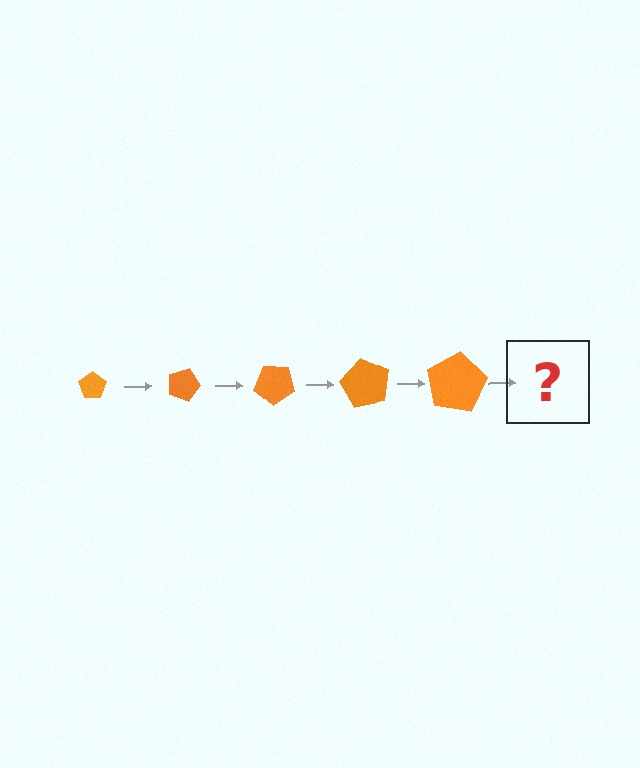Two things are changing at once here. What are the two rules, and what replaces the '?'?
The two rules are that the pentagon grows larger each step and it rotates 20 degrees each step. The '?' should be a pentagon, larger than the previous one and rotated 100 degrees from the start.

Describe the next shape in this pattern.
It should be a pentagon, larger than the previous one and rotated 100 degrees from the start.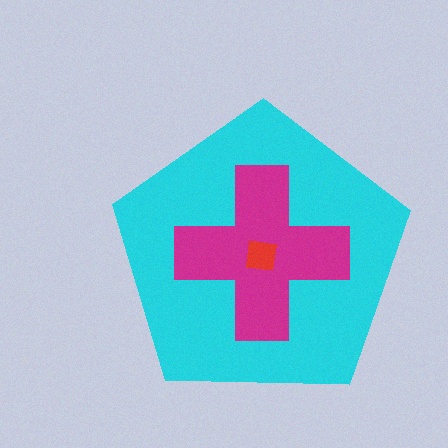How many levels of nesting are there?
3.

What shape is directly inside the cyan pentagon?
The magenta cross.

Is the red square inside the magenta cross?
Yes.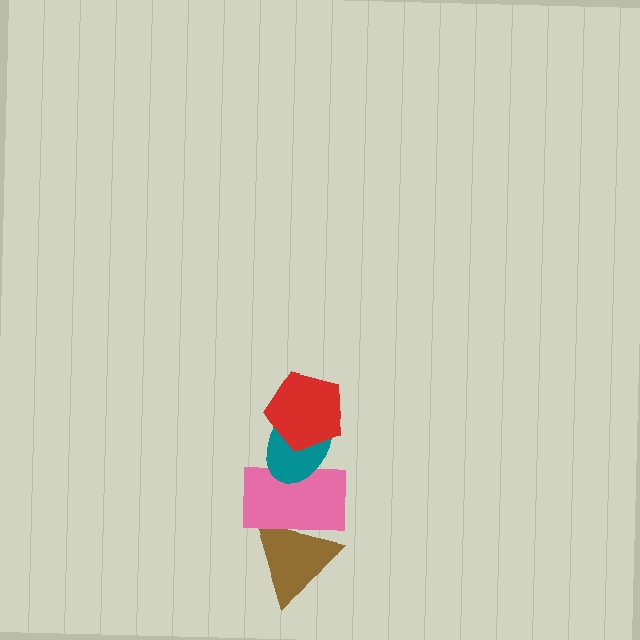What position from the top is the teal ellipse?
The teal ellipse is 2nd from the top.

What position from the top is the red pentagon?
The red pentagon is 1st from the top.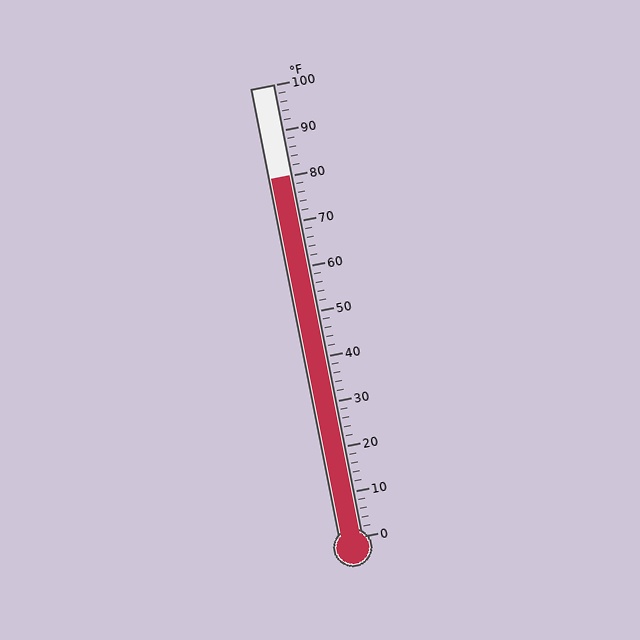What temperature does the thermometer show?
The thermometer shows approximately 80°F.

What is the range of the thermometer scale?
The thermometer scale ranges from 0°F to 100°F.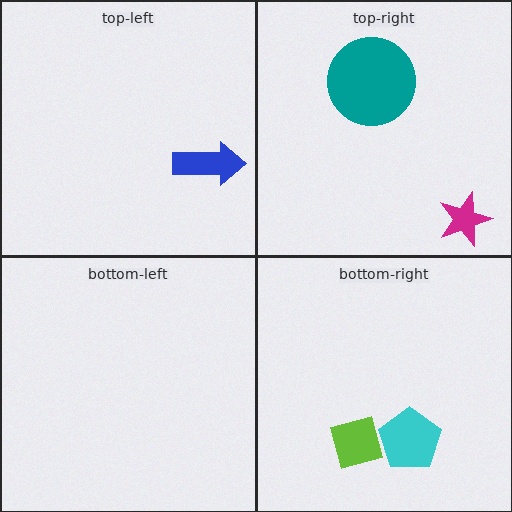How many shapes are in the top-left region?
1.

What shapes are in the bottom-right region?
The lime square, the cyan pentagon.